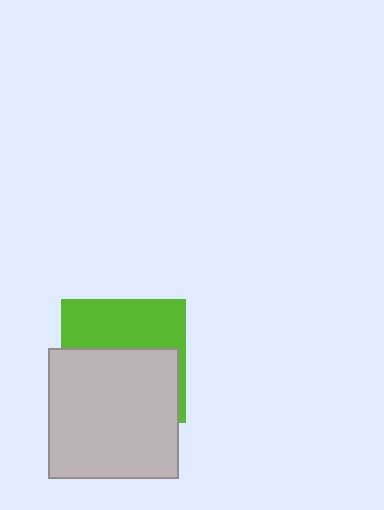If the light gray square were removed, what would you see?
You would see the complete lime square.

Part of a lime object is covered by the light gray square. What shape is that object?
It is a square.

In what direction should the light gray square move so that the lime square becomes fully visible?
The light gray square should move down. That is the shortest direction to clear the overlap and leave the lime square fully visible.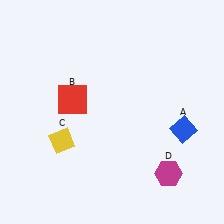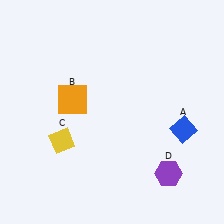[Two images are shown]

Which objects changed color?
B changed from red to orange. D changed from magenta to purple.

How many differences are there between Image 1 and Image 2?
There are 2 differences between the two images.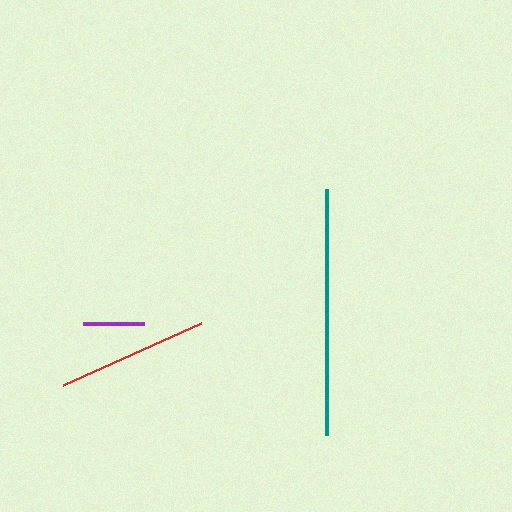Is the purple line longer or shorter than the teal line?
The teal line is longer than the purple line.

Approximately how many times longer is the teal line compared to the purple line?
The teal line is approximately 4.1 times the length of the purple line.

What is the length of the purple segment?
The purple segment is approximately 60 pixels long.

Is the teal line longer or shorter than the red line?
The teal line is longer than the red line.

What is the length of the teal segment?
The teal segment is approximately 247 pixels long.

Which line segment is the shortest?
The purple line is the shortest at approximately 60 pixels.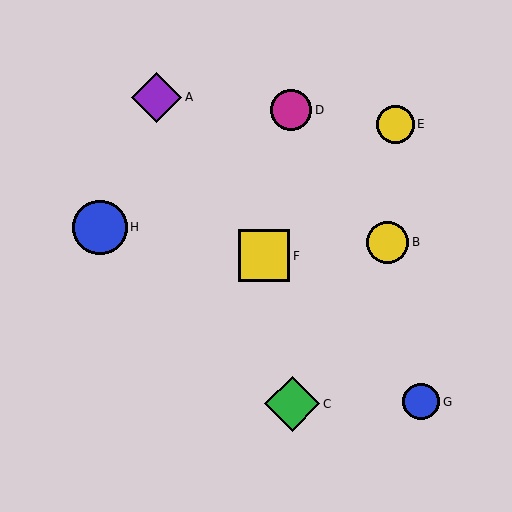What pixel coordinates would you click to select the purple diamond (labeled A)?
Click at (157, 97) to select the purple diamond A.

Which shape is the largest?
The green diamond (labeled C) is the largest.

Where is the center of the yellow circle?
The center of the yellow circle is at (387, 242).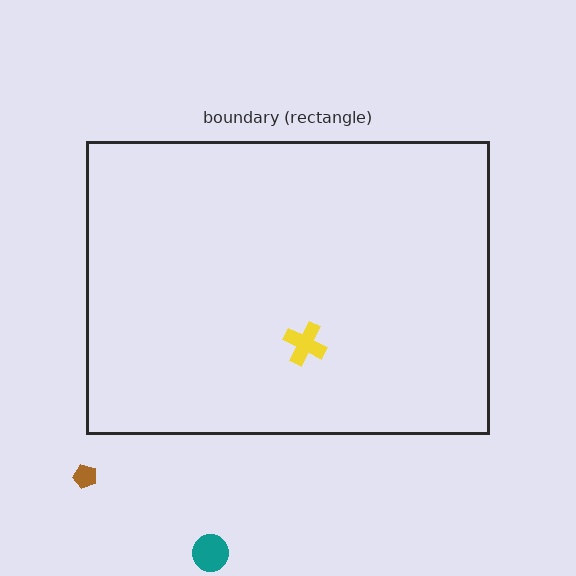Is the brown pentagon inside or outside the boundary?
Outside.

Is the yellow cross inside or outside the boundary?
Inside.